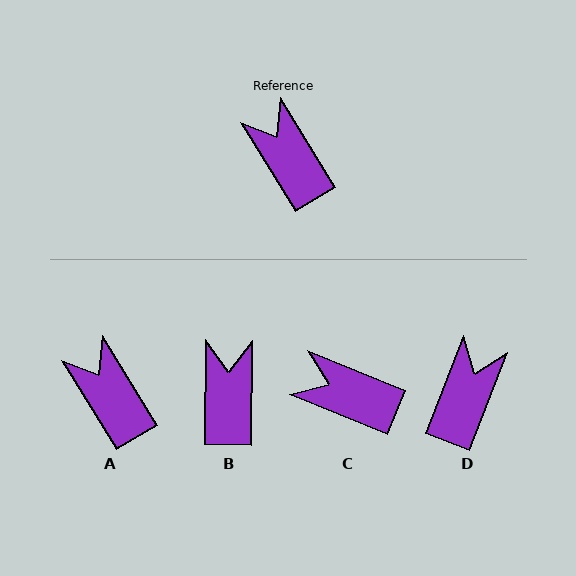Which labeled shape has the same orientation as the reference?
A.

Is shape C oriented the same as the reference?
No, it is off by about 36 degrees.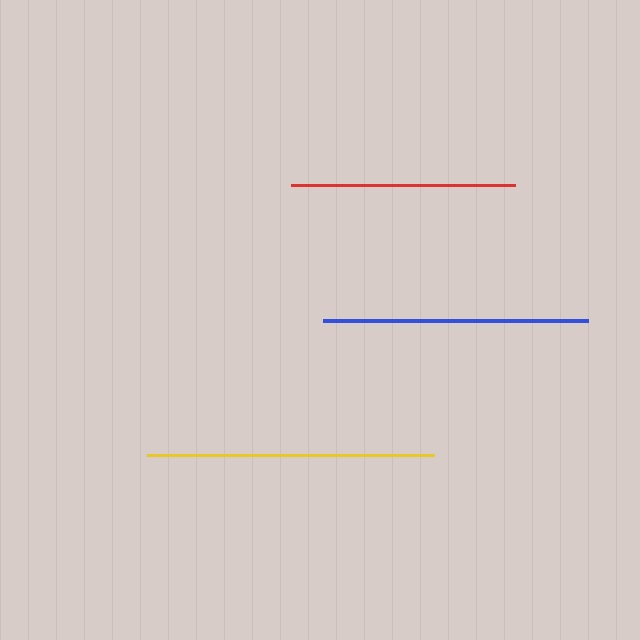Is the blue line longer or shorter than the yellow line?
The yellow line is longer than the blue line.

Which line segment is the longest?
The yellow line is the longest at approximately 287 pixels.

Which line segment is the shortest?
The red line is the shortest at approximately 224 pixels.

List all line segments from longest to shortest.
From longest to shortest: yellow, blue, red.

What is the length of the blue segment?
The blue segment is approximately 265 pixels long.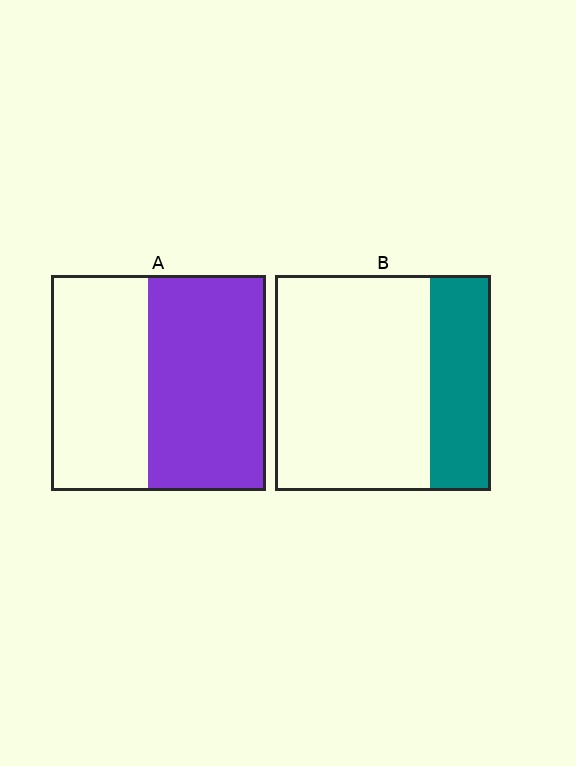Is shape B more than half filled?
No.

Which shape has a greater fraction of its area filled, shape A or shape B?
Shape A.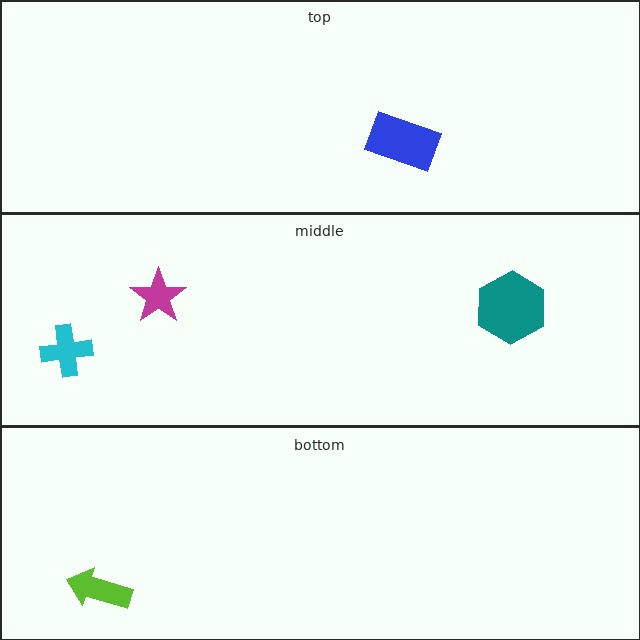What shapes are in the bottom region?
The lime arrow.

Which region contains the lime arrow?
The bottom region.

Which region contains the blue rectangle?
The top region.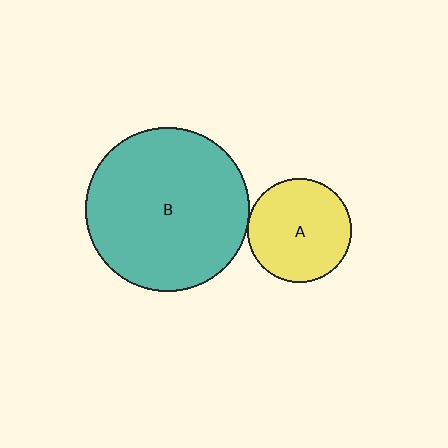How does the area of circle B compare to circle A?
Approximately 2.5 times.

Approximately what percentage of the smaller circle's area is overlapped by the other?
Approximately 5%.